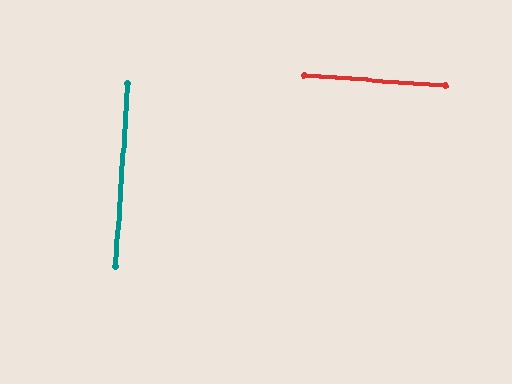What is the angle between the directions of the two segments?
Approximately 90 degrees.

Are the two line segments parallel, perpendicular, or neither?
Perpendicular — they meet at approximately 90°.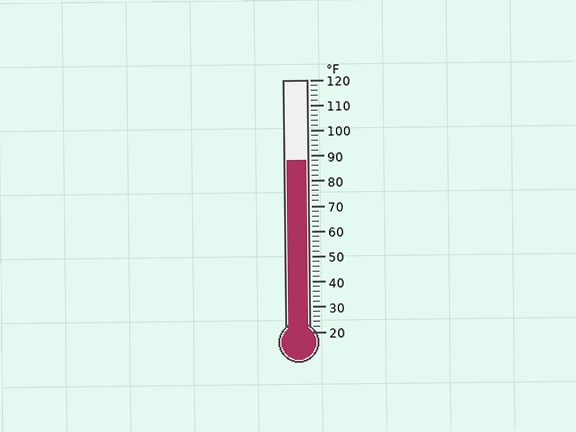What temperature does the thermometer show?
The thermometer shows approximately 88°F.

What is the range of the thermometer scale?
The thermometer scale ranges from 20°F to 120°F.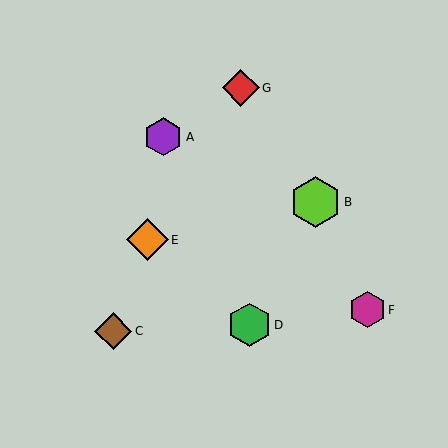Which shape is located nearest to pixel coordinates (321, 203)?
The lime hexagon (labeled B) at (316, 202) is nearest to that location.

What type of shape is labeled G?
Shape G is a red diamond.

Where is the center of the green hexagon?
The center of the green hexagon is at (250, 325).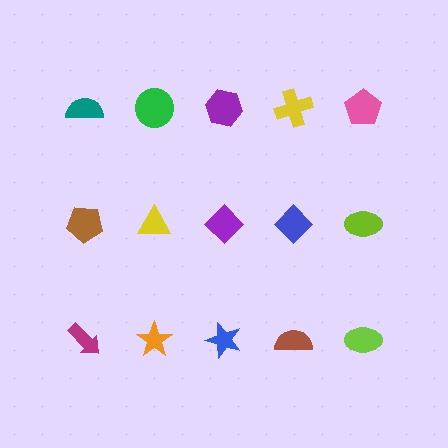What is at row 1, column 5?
A pink pentagon.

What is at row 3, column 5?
A lime ellipse.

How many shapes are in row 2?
5 shapes.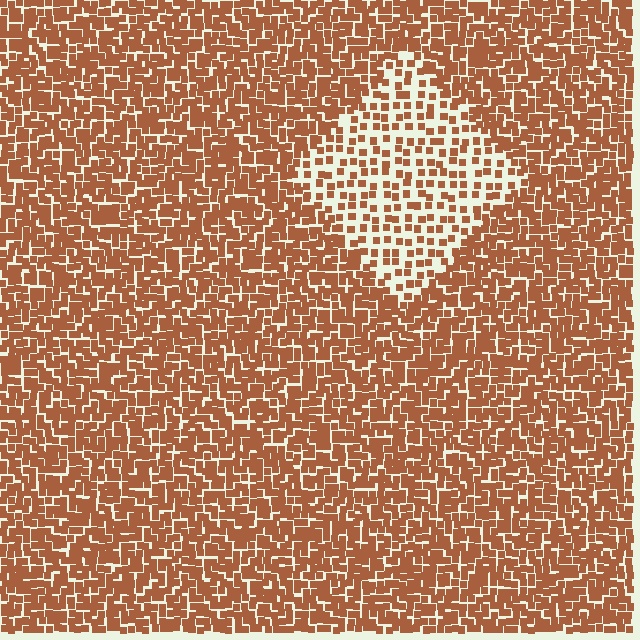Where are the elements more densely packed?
The elements are more densely packed outside the diamond boundary.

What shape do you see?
I see a diamond.